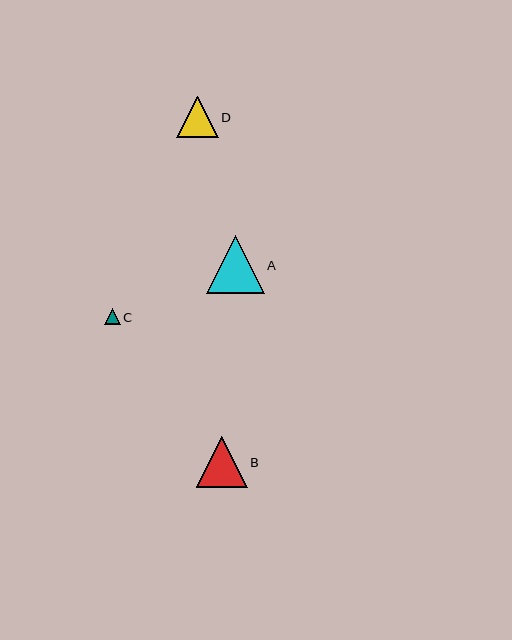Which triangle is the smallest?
Triangle C is the smallest with a size of approximately 16 pixels.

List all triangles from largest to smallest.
From largest to smallest: A, B, D, C.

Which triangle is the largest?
Triangle A is the largest with a size of approximately 58 pixels.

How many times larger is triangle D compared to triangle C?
Triangle D is approximately 2.7 times the size of triangle C.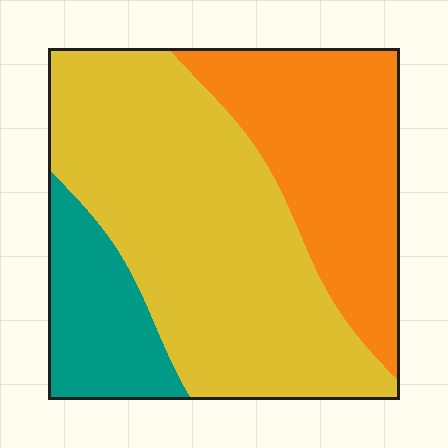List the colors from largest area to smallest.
From largest to smallest: yellow, orange, teal.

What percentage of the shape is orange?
Orange covers 30% of the shape.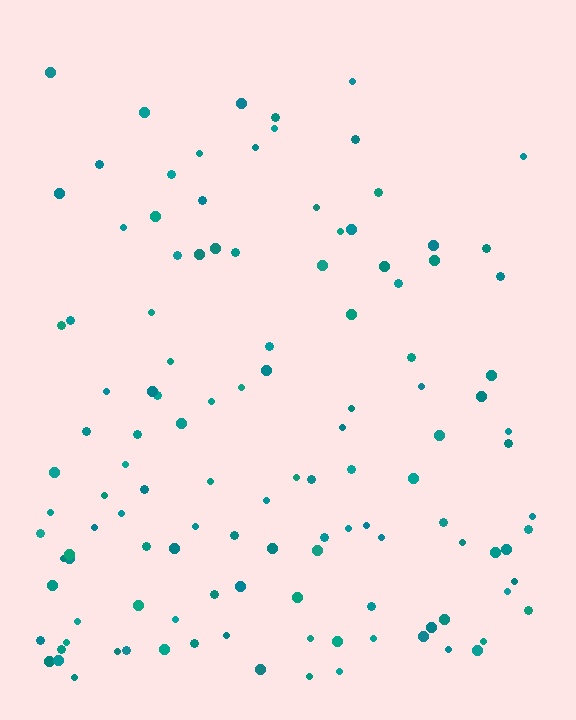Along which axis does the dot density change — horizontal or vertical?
Vertical.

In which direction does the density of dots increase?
From top to bottom, with the bottom side densest.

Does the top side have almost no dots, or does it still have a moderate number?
Still a moderate number, just noticeably fewer than the bottom.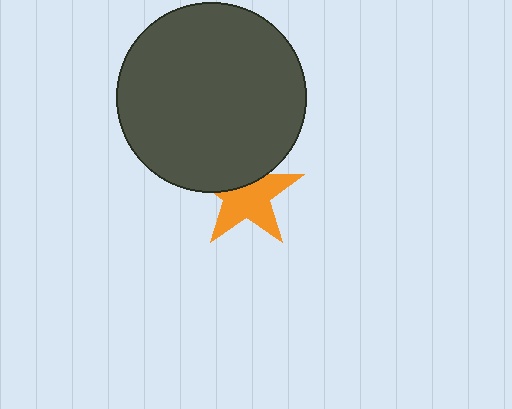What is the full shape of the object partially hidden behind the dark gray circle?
The partially hidden object is an orange star.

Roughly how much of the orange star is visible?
About half of it is visible (roughly 64%).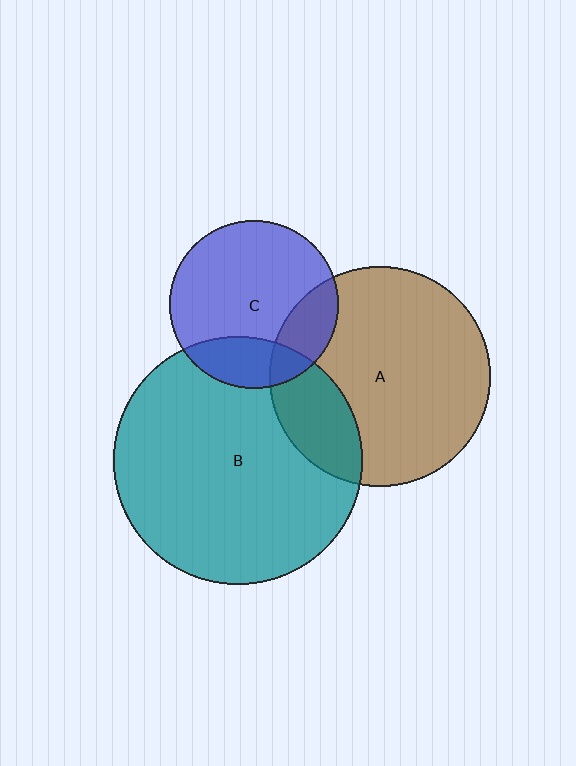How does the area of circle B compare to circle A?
Approximately 1.3 times.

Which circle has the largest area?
Circle B (teal).